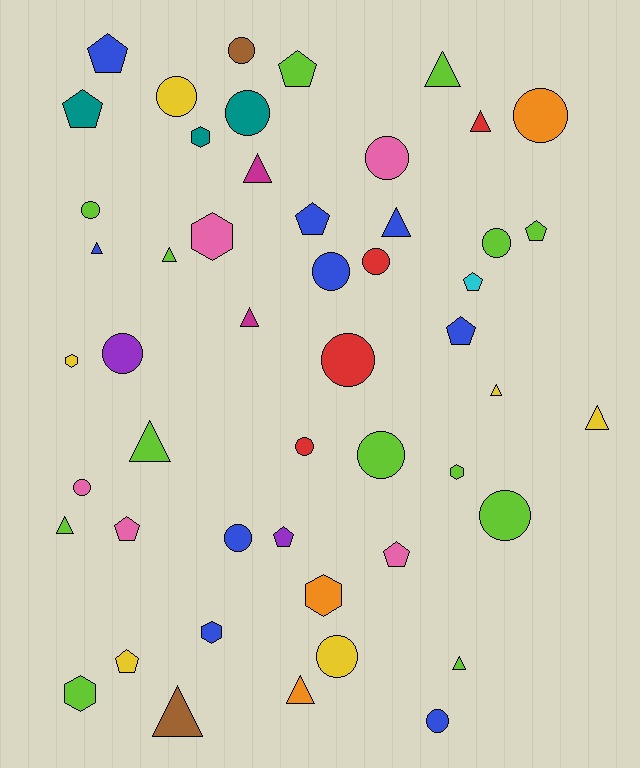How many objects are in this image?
There are 50 objects.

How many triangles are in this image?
There are 14 triangles.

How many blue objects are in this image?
There are 9 blue objects.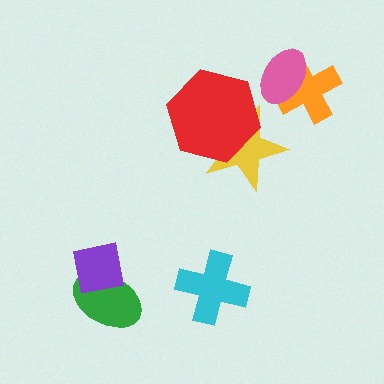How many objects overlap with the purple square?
1 object overlaps with the purple square.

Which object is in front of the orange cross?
The pink ellipse is in front of the orange cross.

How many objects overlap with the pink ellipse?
1 object overlaps with the pink ellipse.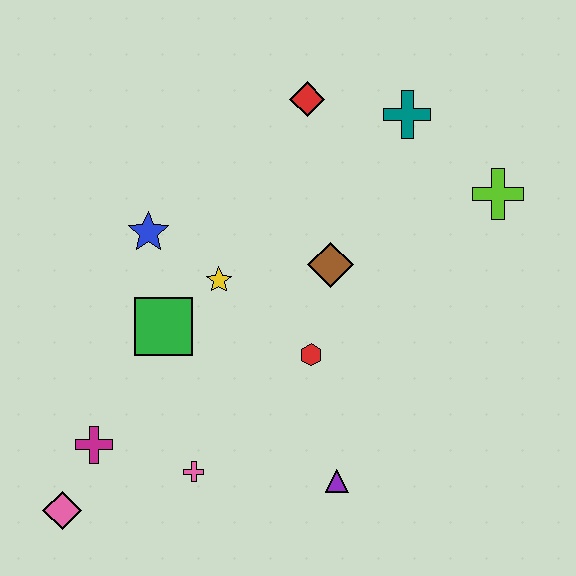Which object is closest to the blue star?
The yellow star is closest to the blue star.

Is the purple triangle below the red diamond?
Yes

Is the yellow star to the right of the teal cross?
No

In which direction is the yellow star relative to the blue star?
The yellow star is to the right of the blue star.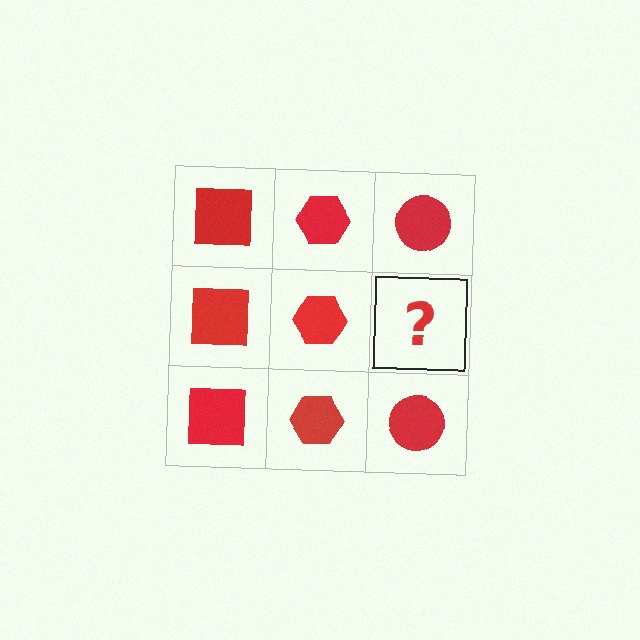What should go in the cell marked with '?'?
The missing cell should contain a red circle.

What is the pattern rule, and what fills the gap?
The rule is that each column has a consistent shape. The gap should be filled with a red circle.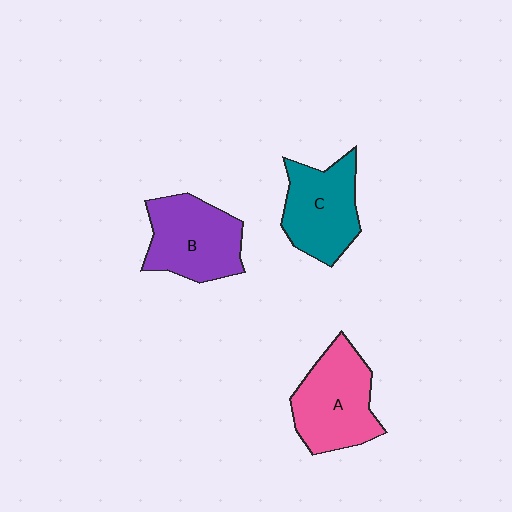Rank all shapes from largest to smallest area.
From largest to smallest: A (pink), B (purple), C (teal).